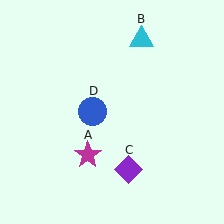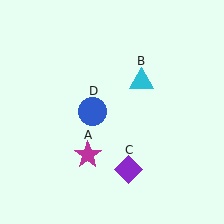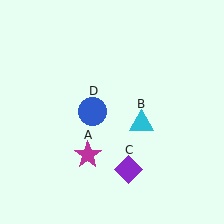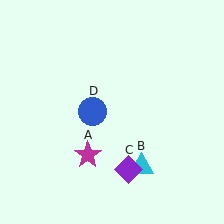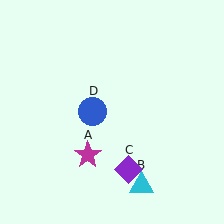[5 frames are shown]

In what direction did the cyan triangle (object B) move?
The cyan triangle (object B) moved down.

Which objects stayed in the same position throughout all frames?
Magenta star (object A) and purple diamond (object C) and blue circle (object D) remained stationary.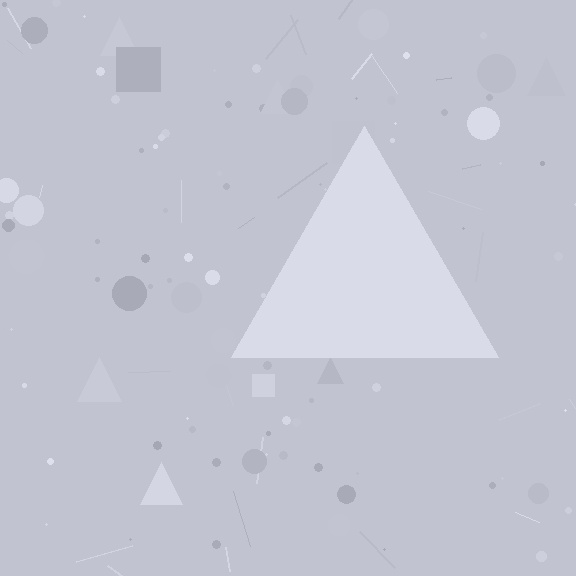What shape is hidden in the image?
A triangle is hidden in the image.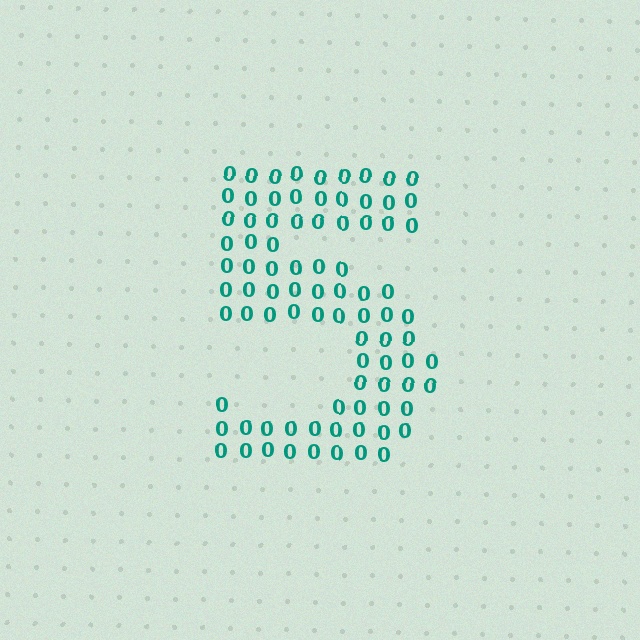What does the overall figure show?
The overall figure shows the digit 5.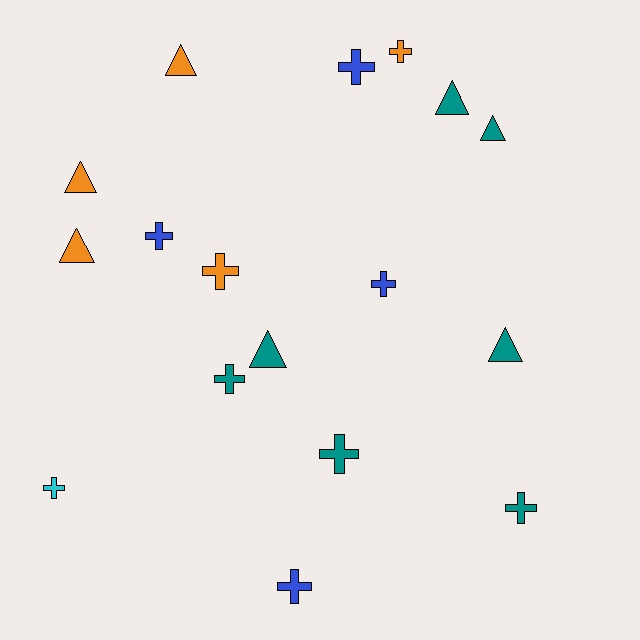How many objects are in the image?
There are 17 objects.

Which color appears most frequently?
Teal, with 7 objects.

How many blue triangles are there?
There are no blue triangles.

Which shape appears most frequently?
Cross, with 10 objects.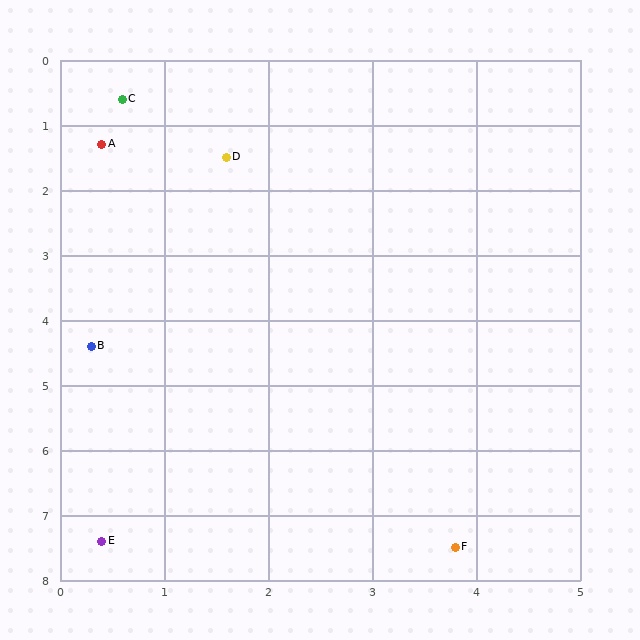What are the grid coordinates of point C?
Point C is at approximately (0.6, 0.6).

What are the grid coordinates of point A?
Point A is at approximately (0.4, 1.3).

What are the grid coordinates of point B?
Point B is at approximately (0.3, 4.4).